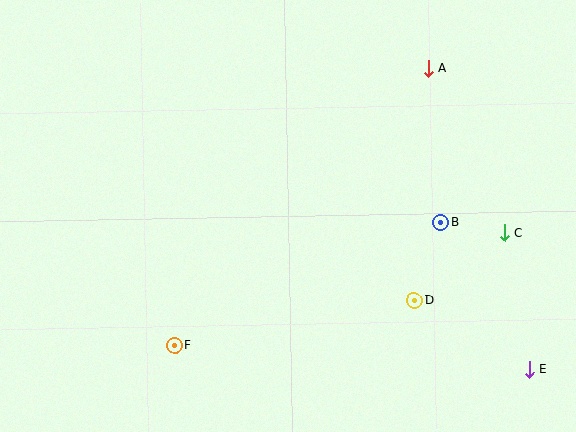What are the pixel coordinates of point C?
Point C is at (505, 233).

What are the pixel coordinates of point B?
Point B is at (441, 223).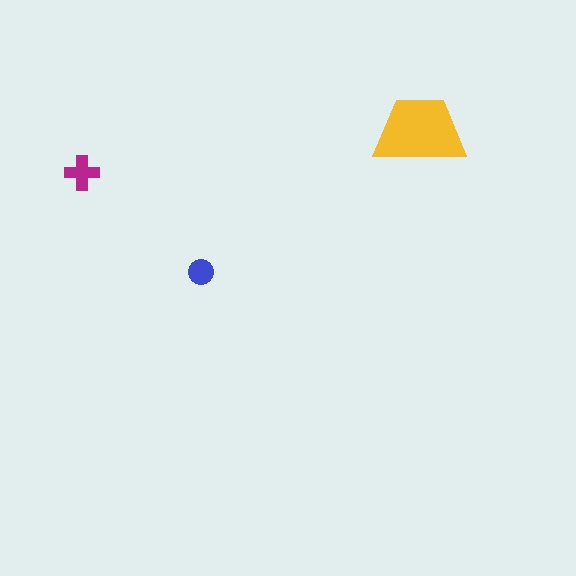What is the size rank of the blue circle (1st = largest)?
3rd.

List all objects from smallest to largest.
The blue circle, the magenta cross, the yellow trapezoid.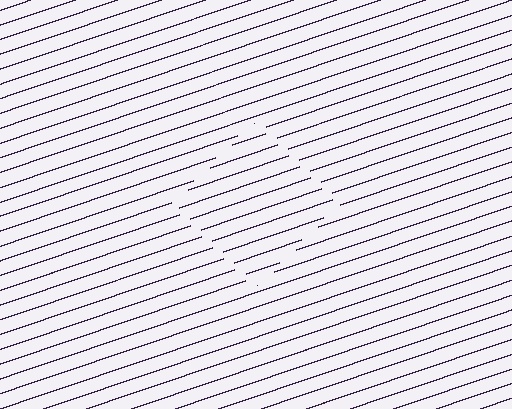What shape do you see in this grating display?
An illusory square. The interior of the shape contains the same grating, shifted by half a period — the contour is defined by the phase discontinuity where line-ends from the inner and outer gratings abut.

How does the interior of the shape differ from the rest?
The interior of the shape contains the same grating, shifted by half a period — the contour is defined by the phase discontinuity where line-ends from the inner and outer gratings abut.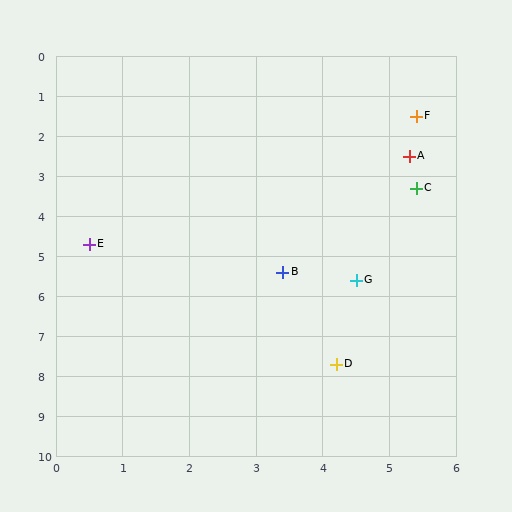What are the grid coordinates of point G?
Point G is at approximately (4.5, 5.6).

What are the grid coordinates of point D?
Point D is at approximately (4.2, 7.7).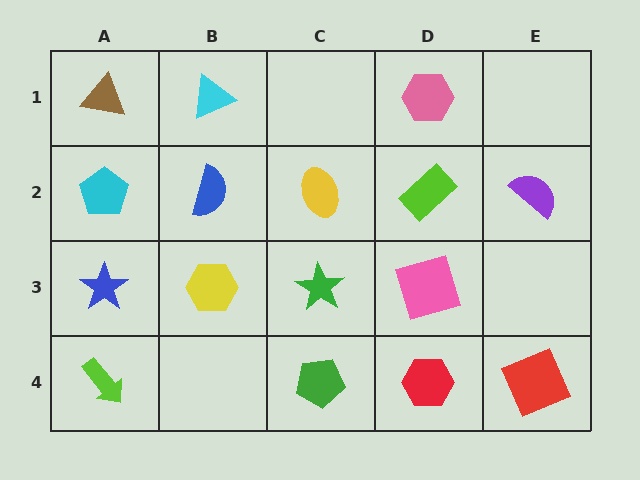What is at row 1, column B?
A cyan triangle.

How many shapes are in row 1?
3 shapes.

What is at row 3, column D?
A pink square.